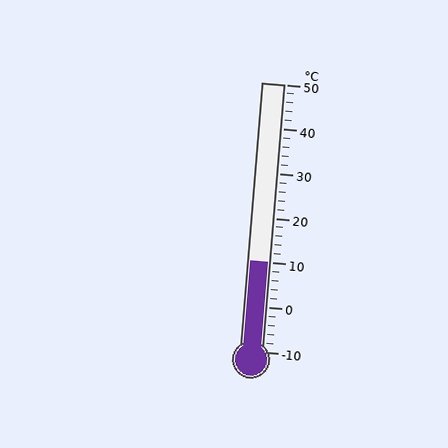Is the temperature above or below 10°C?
The temperature is at 10°C.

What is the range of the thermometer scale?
The thermometer scale ranges from -10°C to 50°C.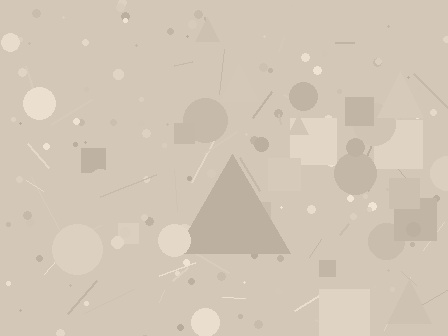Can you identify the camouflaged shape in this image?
The camouflaged shape is a triangle.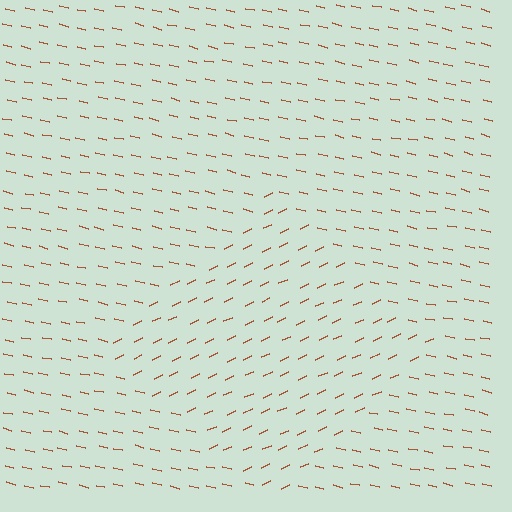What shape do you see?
I see a diamond.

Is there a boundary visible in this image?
Yes, there is a texture boundary formed by a change in line orientation.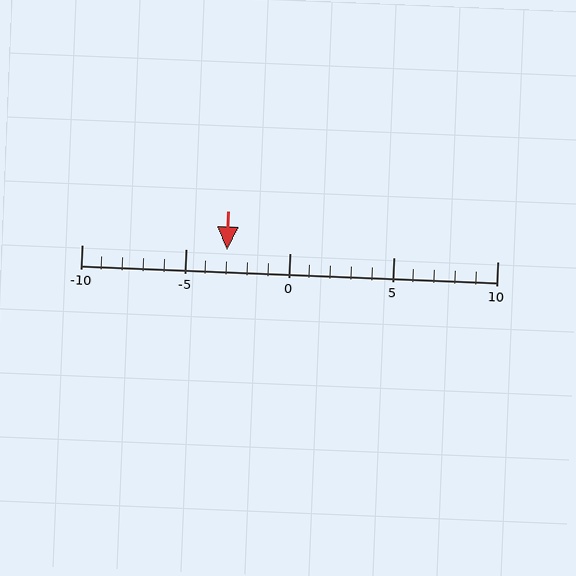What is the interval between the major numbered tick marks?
The major tick marks are spaced 5 units apart.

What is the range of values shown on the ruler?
The ruler shows values from -10 to 10.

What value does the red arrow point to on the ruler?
The red arrow points to approximately -3.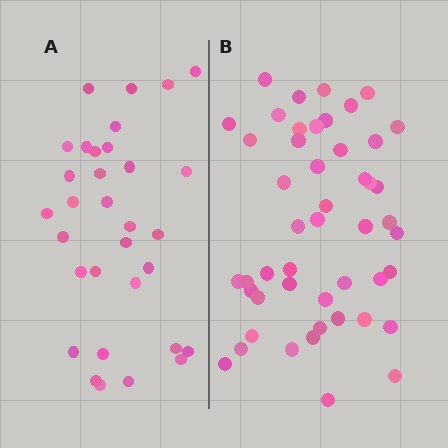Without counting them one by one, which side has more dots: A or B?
Region B (the right region) has more dots.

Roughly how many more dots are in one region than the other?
Region B has approximately 15 more dots than region A.